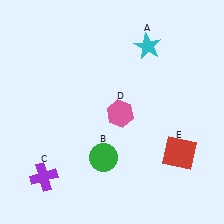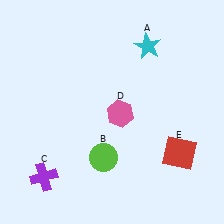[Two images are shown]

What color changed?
The circle (B) changed from green in Image 1 to lime in Image 2.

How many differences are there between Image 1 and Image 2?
There is 1 difference between the two images.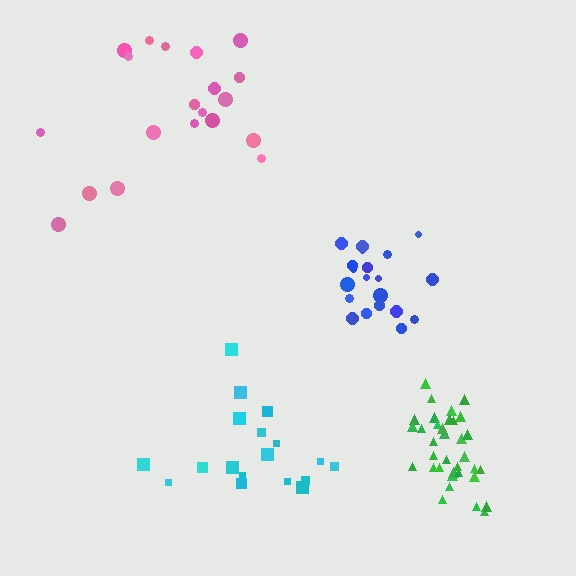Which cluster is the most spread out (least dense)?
Cyan.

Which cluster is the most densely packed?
Green.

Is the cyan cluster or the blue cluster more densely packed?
Blue.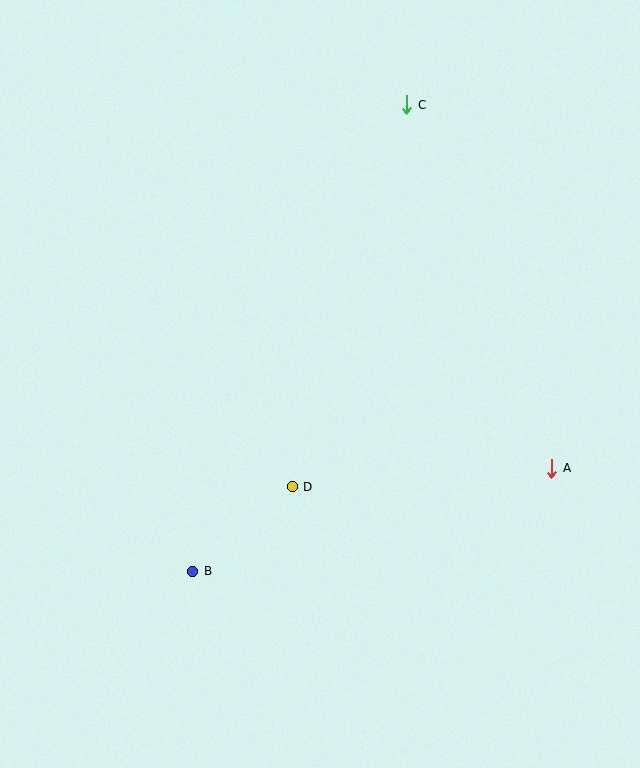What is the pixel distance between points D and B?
The distance between D and B is 130 pixels.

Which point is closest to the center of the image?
Point D at (292, 487) is closest to the center.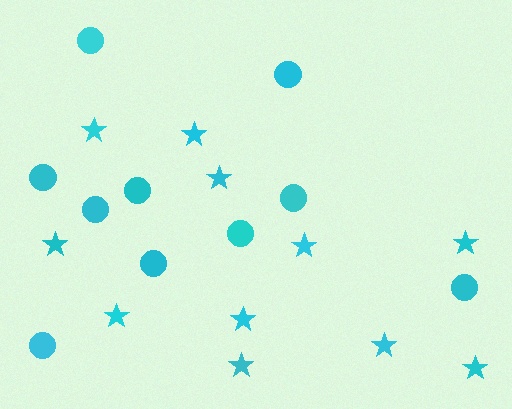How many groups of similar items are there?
There are 2 groups: one group of stars (11) and one group of circles (10).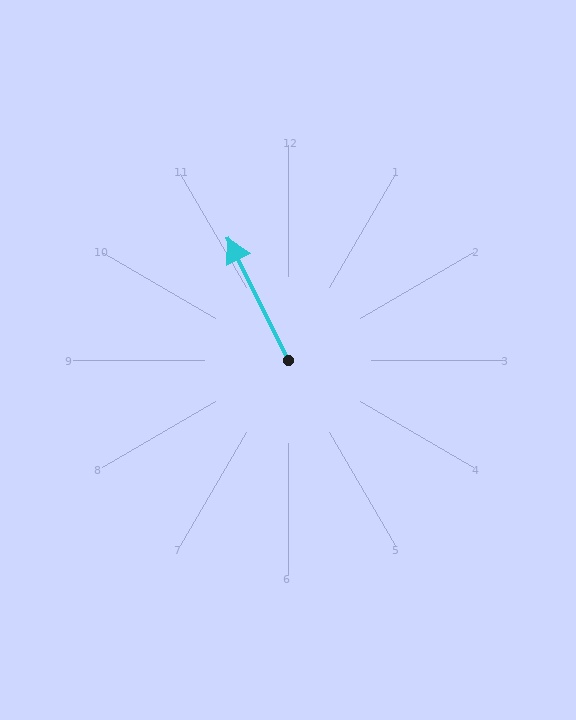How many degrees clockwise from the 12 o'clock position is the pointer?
Approximately 334 degrees.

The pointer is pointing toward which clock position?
Roughly 11 o'clock.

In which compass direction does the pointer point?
Northwest.